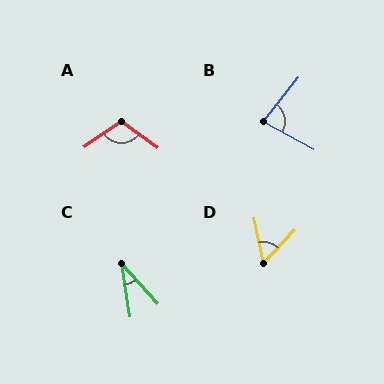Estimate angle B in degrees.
Approximately 81 degrees.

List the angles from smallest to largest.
C (34°), D (55°), B (81°), A (110°).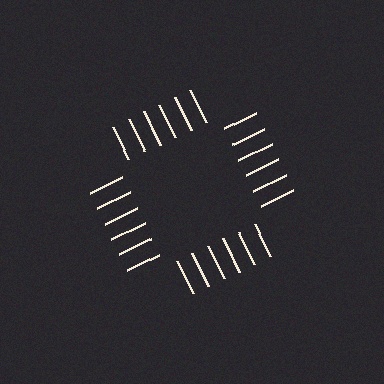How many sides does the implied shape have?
4 sides — the line-ends trace a square.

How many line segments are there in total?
24 — 6 along each of the 4 edges.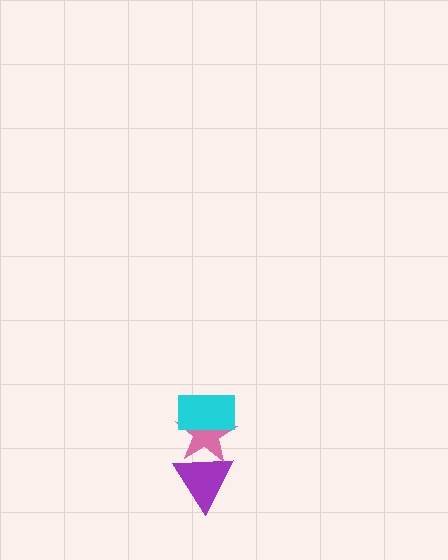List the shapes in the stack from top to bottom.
From top to bottom: the cyan rectangle, the pink star, the purple triangle.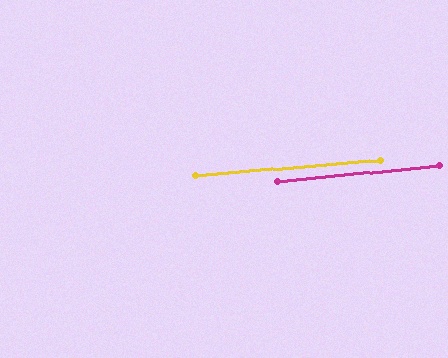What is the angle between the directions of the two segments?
Approximately 0 degrees.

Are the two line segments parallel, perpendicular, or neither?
Parallel — their directions differ by only 0.5°.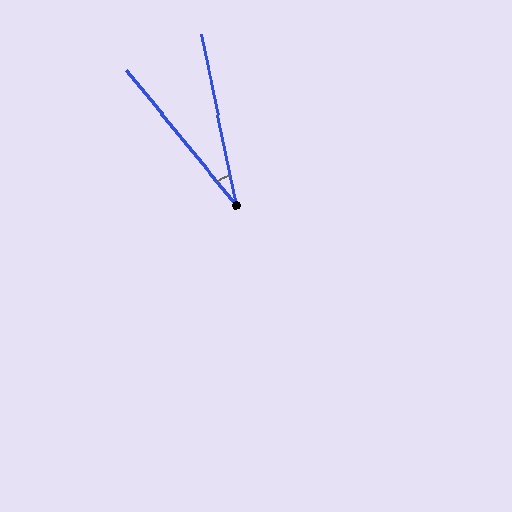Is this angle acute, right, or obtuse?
It is acute.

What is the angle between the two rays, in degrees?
Approximately 28 degrees.